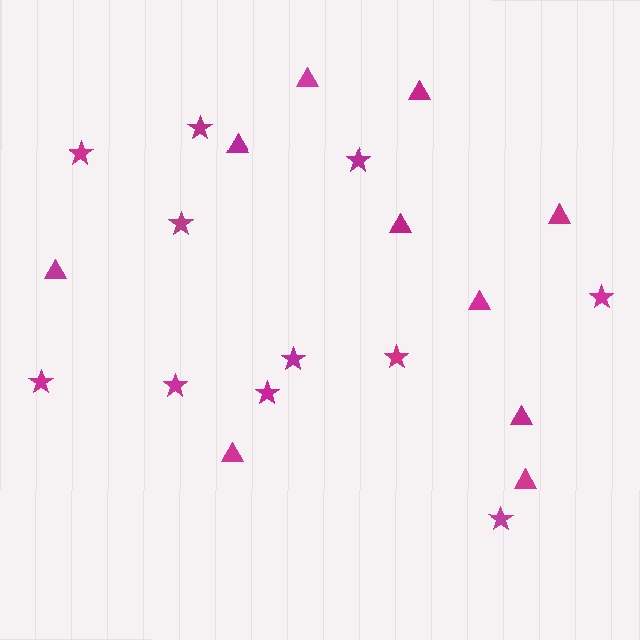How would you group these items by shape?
There are 2 groups: one group of triangles (10) and one group of stars (11).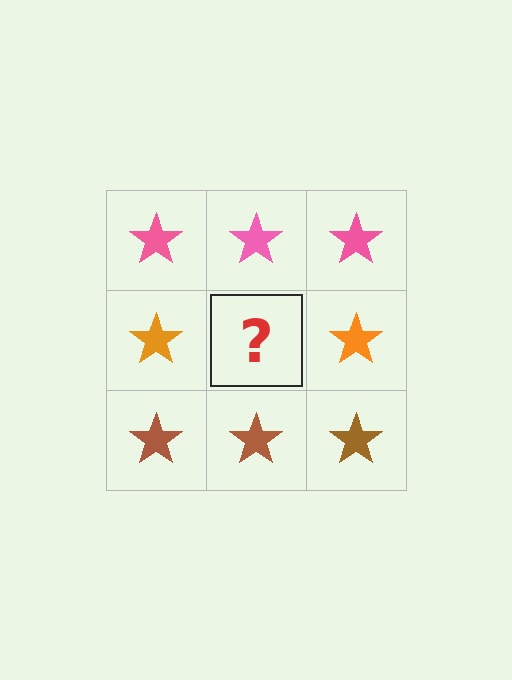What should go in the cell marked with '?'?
The missing cell should contain an orange star.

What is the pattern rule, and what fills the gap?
The rule is that each row has a consistent color. The gap should be filled with an orange star.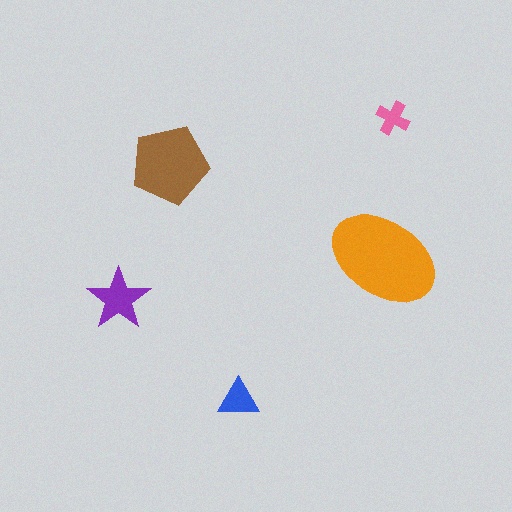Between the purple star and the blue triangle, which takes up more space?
The purple star.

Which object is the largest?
The orange ellipse.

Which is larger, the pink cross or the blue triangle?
The blue triangle.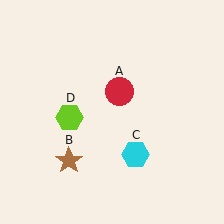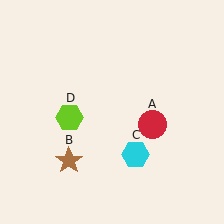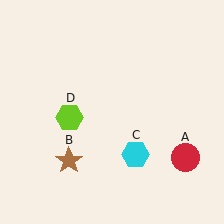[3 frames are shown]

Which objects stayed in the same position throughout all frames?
Brown star (object B) and cyan hexagon (object C) and lime hexagon (object D) remained stationary.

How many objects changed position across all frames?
1 object changed position: red circle (object A).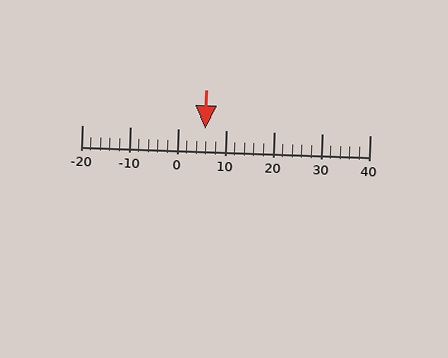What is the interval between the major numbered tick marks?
The major tick marks are spaced 10 units apart.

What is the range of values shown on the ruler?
The ruler shows values from -20 to 40.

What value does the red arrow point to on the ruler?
The red arrow points to approximately 6.